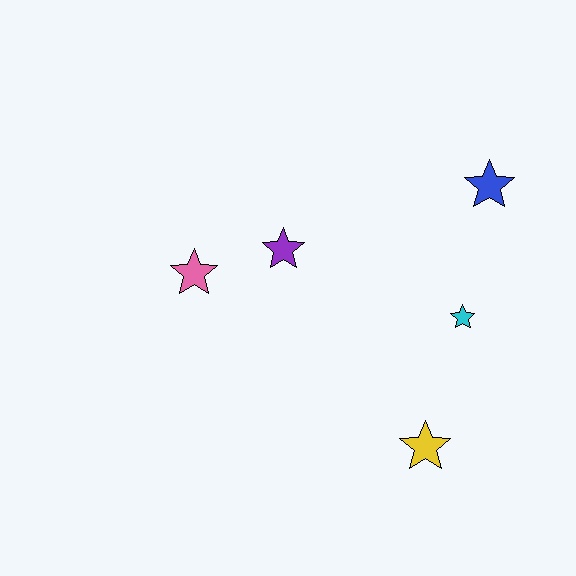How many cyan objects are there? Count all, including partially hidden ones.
There is 1 cyan object.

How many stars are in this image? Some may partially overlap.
There are 5 stars.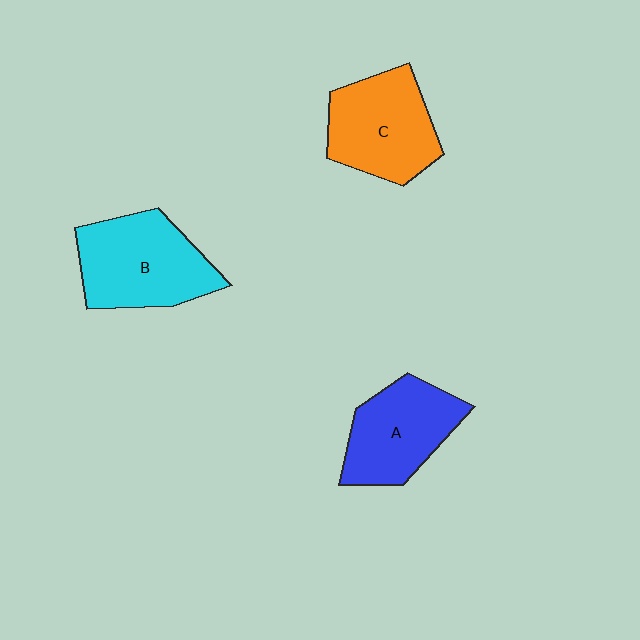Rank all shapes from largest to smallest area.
From largest to smallest: B (cyan), C (orange), A (blue).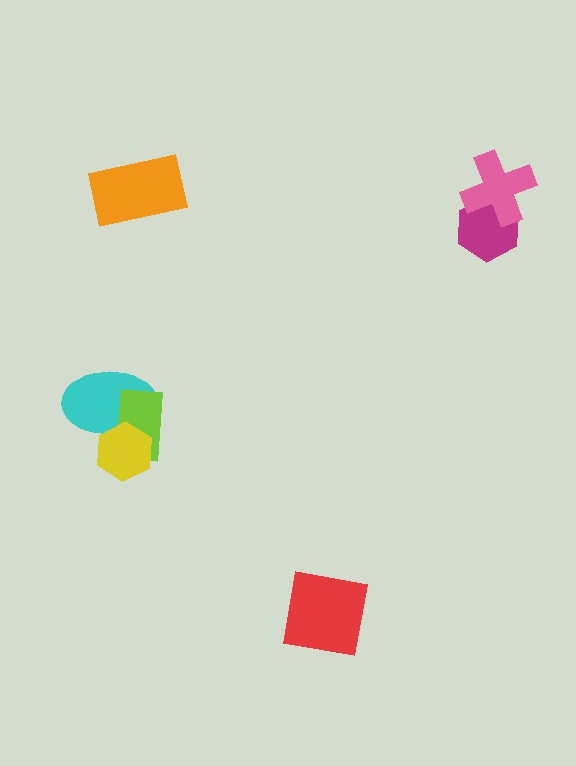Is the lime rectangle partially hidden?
Yes, it is partially covered by another shape.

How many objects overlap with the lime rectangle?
2 objects overlap with the lime rectangle.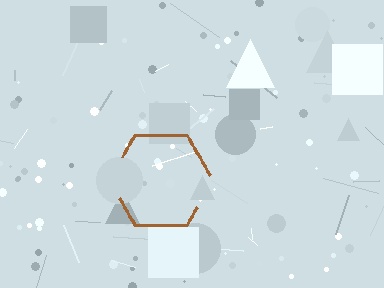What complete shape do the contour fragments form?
The contour fragments form a hexagon.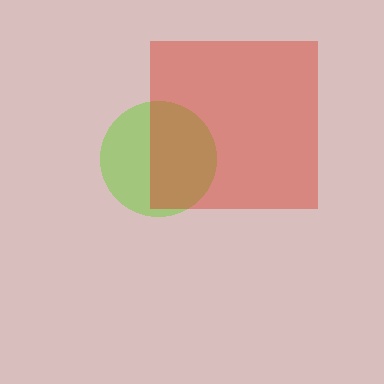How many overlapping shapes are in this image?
There are 2 overlapping shapes in the image.